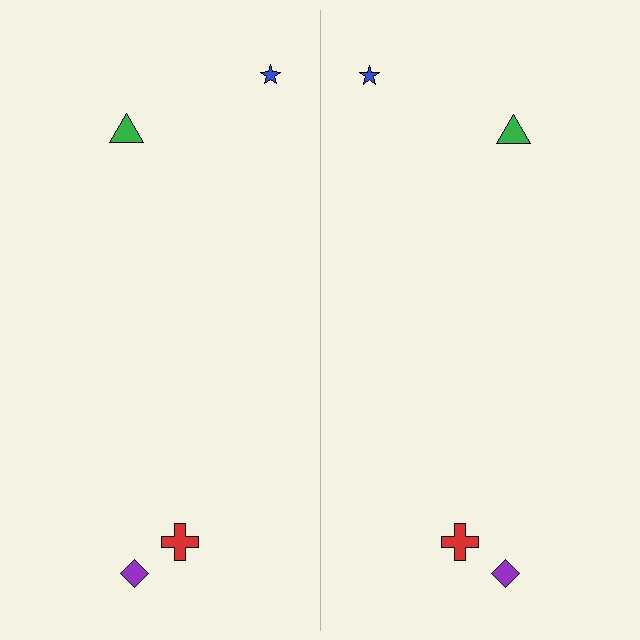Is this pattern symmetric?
Yes, this pattern has bilateral (reflection) symmetry.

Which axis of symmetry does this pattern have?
The pattern has a vertical axis of symmetry running through the center of the image.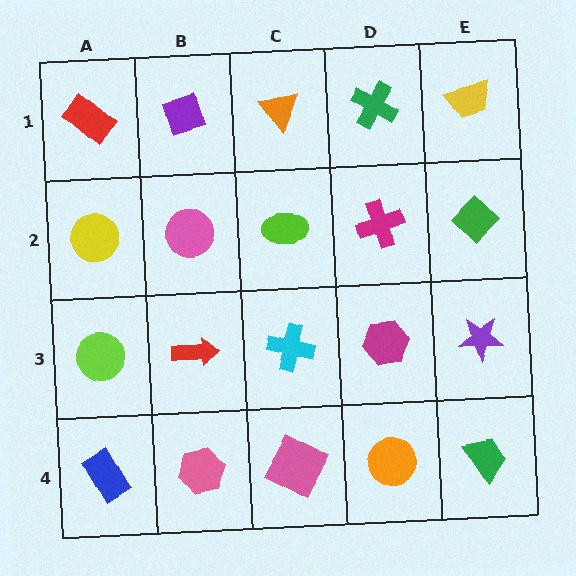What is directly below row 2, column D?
A magenta hexagon.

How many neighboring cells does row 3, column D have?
4.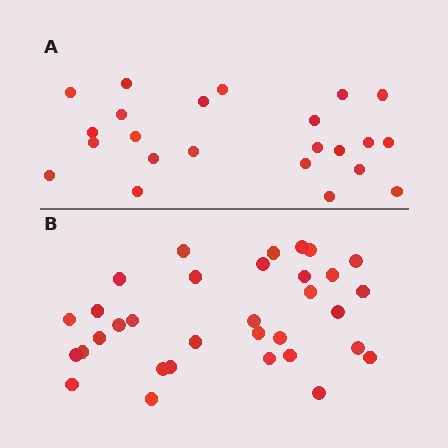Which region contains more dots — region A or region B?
Region B (the bottom region) has more dots.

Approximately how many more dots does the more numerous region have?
Region B has roughly 10 or so more dots than region A.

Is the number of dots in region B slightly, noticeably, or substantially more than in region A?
Region B has noticeably more, but not dramatically so. The ratio is roughly 1.4 to 1.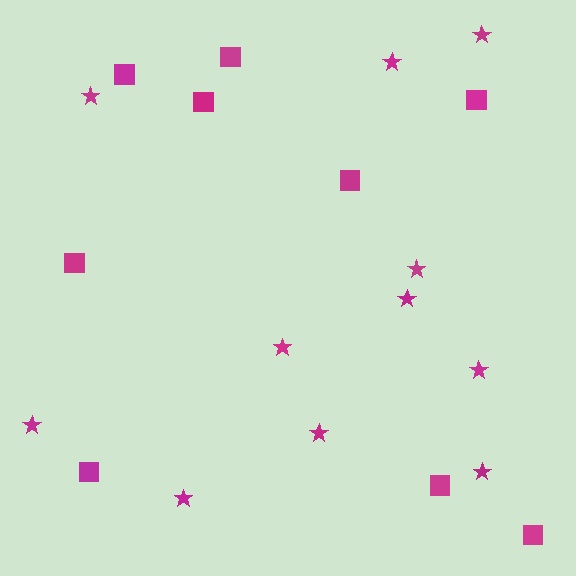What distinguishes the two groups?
There are 2 groups: one group of stars (11) and one group of squares (9).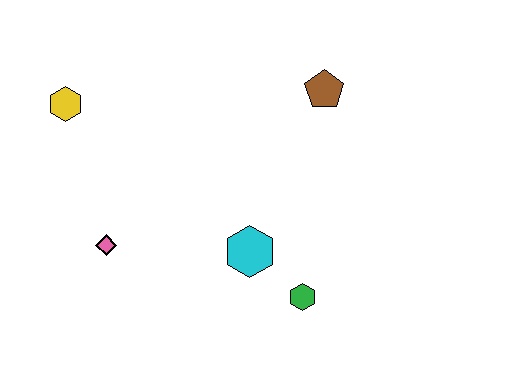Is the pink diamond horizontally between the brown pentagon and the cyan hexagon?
No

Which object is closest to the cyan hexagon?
The green hexagon is closest to the cyan hexagon.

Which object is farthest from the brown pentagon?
The pink diamond is farthest from the brown pentagon.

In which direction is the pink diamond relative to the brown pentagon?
The pink diamond is to the left of the brown pentagon.